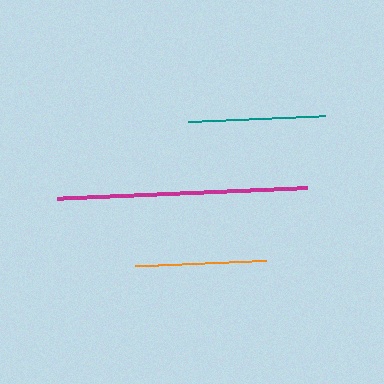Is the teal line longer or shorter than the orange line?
The teal line is longer than the orange line.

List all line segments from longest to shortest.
From longest to shortest: magenta, teal, orange.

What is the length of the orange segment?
The orange segment is approximately 132 pixels long.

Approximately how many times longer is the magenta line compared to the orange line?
The magenta line is approximately 1.9 times the length of the orange line.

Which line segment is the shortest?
The orange line is the shortest at approximately 132 pixels.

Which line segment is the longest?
The magenta line is the longest at approximately 251 pixels.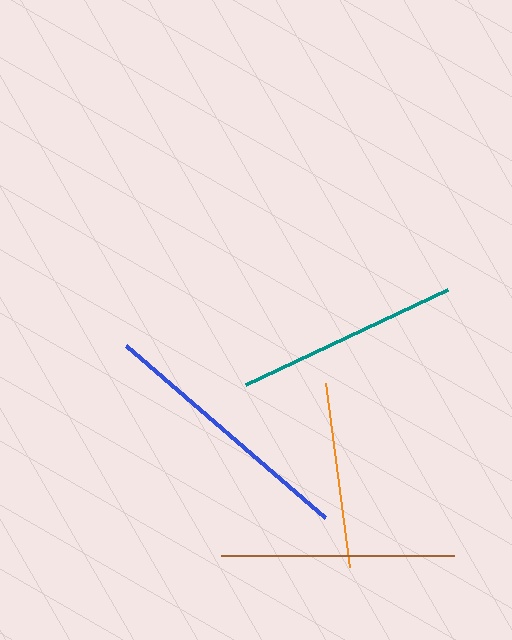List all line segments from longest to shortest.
From longest to shortest: blue, brown, teal, orange.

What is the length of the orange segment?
The orange segment is approximately 185 pixels long.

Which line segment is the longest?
The blue line is the longest at approximately 264 pixels.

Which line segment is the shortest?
The orange line is the shortest at approximately 185 pixels.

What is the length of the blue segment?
The blue segment is approximately 264 pixels long.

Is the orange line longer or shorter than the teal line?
The teal line is longer than the orange line.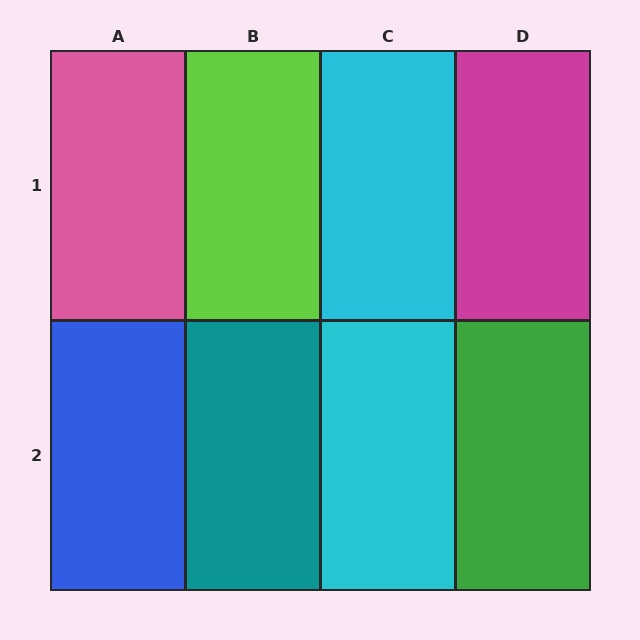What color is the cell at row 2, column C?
Cyan.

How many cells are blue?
1 cell is blue.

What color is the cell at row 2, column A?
Blue.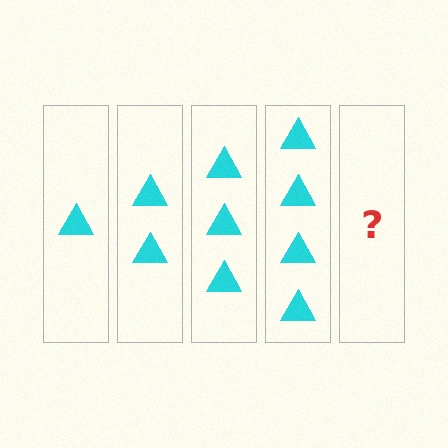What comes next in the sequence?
The next element should be 5 triangles.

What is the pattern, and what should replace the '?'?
The pattern is that each step adds one more triangle. The '?' should be 5 triangles.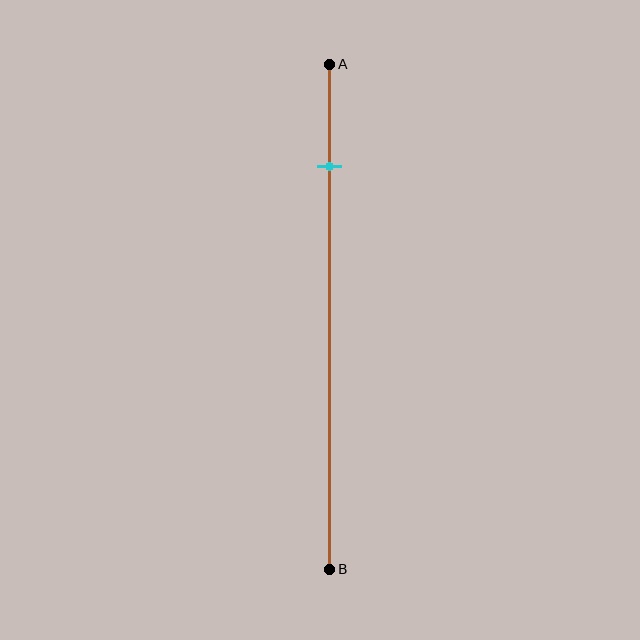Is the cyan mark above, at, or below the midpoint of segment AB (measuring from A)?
The cyan mark is above the midpoint of segment AB.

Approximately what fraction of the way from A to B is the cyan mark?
The cyan mark is approximately 20% of the way from A to B.